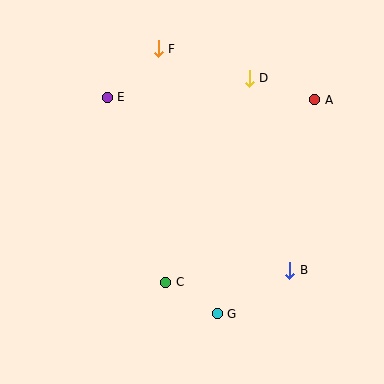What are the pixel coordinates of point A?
Point A is at (315, 100).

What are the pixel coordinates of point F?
Point F is at (158, 49).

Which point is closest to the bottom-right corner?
Point B is closest to the bottom-right corner.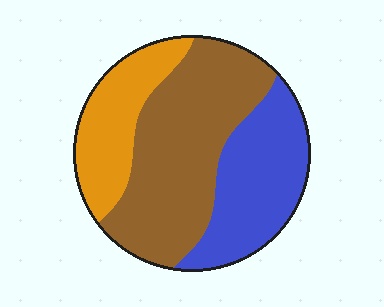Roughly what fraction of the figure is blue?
Blue covers about 30% of the figure.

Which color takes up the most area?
Brown, at roughly 45%.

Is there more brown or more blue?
Brown.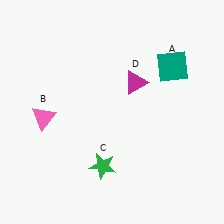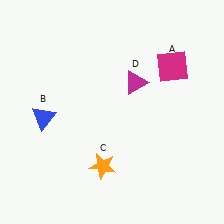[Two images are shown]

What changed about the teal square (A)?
In Image 1, A is teal. In Image 2, it changed to magenta.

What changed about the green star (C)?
In Image 1, C is green. In Image 2, it changed to orange.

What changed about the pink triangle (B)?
In Image 1, B is pink. In Image 2, it changed to blue.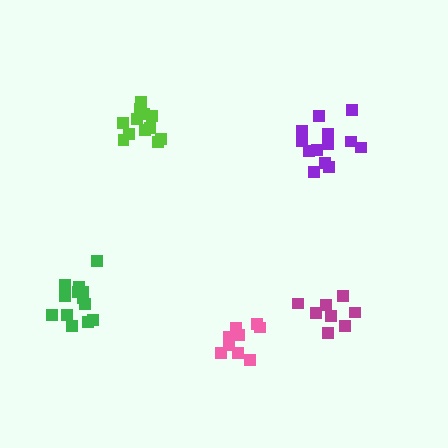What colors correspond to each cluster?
The clusters are colored: green, lime, purple, pink, magenta.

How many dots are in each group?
Group 1: 13 dots, Group 2: 12 dots, Group 3: 13 dots, Group 4: 9 dots, Group 5: 8 dots (55 total).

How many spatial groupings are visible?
There are 5 spatial groupings.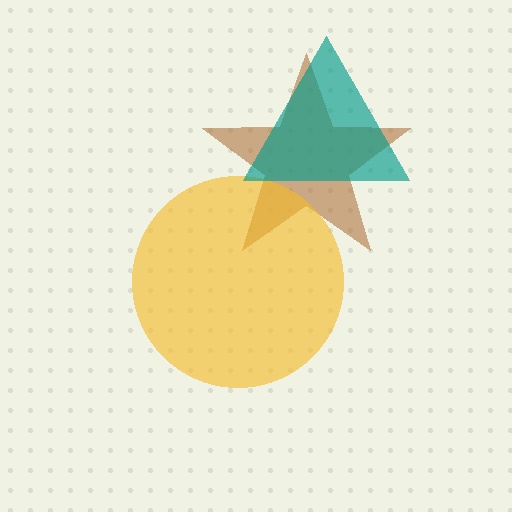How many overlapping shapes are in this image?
There are 3 overlapping shapes in the image.